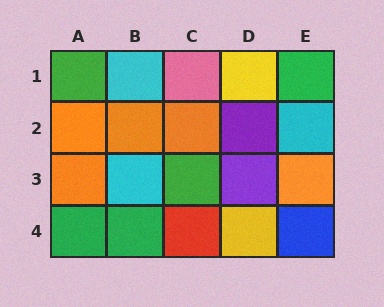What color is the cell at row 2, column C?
Orange.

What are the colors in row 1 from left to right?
Green, cyan, pink, yellow, green.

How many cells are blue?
1 cell is blue.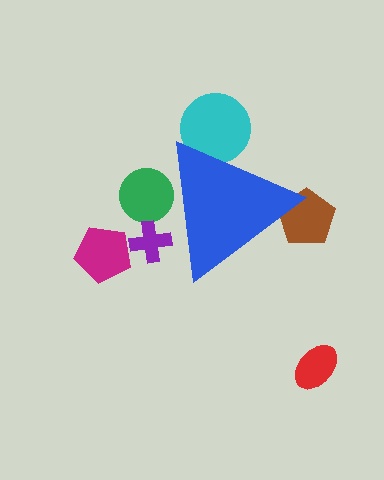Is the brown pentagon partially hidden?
Yes, the brown pentagon is partially hidden behind the blue triangle.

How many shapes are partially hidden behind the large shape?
4 shapes are partially hidden.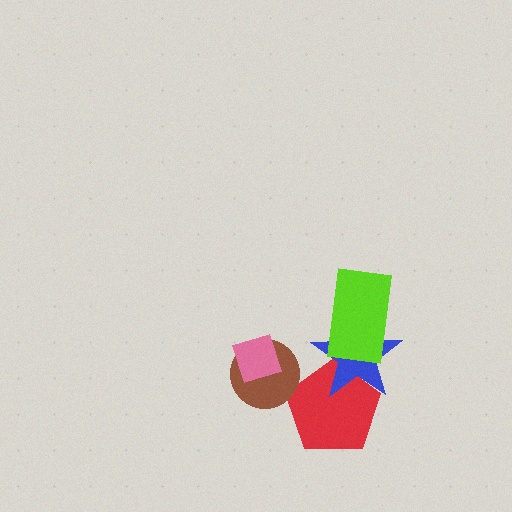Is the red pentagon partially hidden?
Yes, it is partially covered by another shape.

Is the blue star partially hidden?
Yes, it is partially covered by another shape.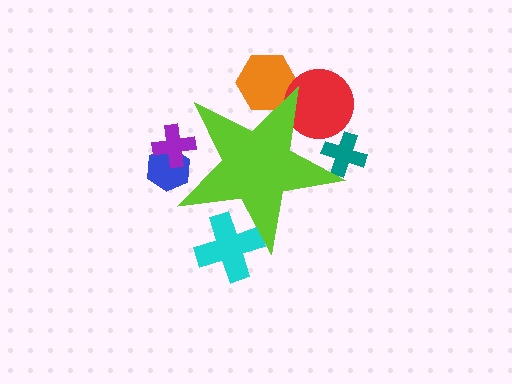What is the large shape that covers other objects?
A lime star.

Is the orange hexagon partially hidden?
Yes, the orange hexagon is partially hidden behind the lime star.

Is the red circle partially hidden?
Yes, the red circle is partially hidden behind the lime star.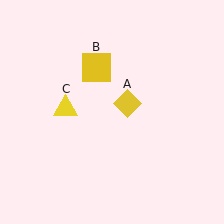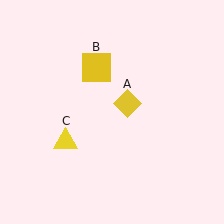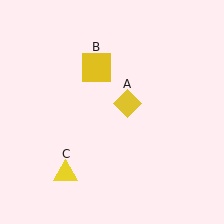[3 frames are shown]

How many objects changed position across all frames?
1 object changed position: yellow triangle (object C).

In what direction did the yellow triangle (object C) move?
The yellow triangle (object C) moved down.